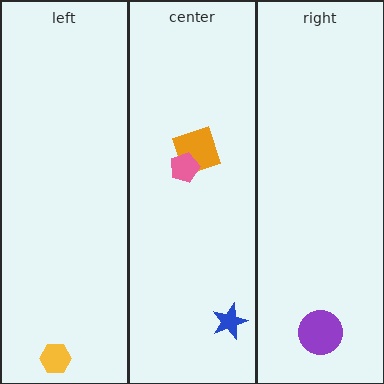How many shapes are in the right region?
1.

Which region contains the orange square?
The center region.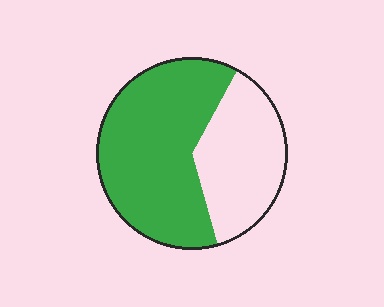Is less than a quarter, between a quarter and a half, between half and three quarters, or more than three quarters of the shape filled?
Between half and three quarters.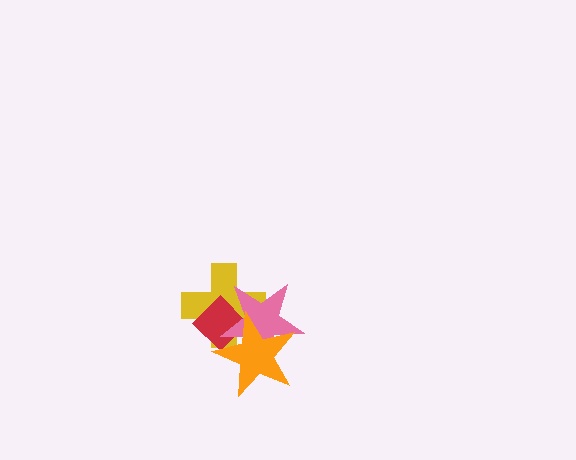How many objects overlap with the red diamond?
3 objects overlap with the red diamond.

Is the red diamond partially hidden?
Yes, it is partially covered by another shape.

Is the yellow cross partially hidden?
Yes, it is partially covered by another shape.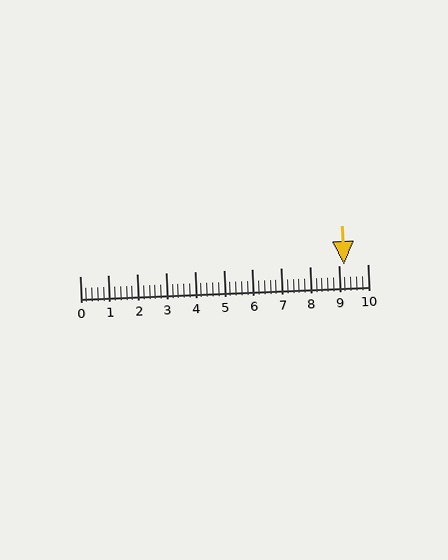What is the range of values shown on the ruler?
The ruler shows values from 0 to 10.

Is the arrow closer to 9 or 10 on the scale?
The arrow is closer to 9.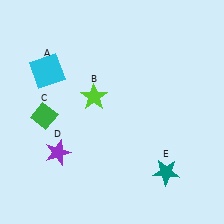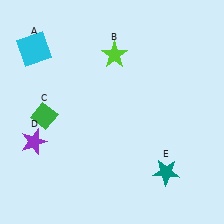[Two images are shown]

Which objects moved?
The objects that moved are: the cyan square (A), the lime star (B), the purple star (D).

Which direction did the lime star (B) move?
The lime star (B) moved up.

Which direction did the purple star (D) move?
The purple star (D) moved left.